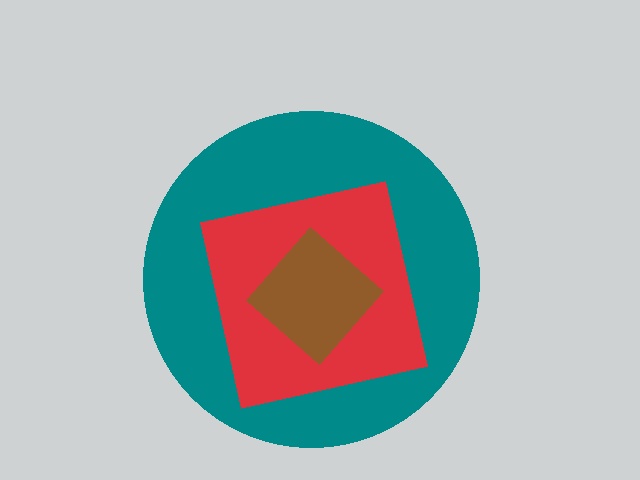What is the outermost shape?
The teal circle.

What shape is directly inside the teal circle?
The red square.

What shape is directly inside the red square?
The brown diamond.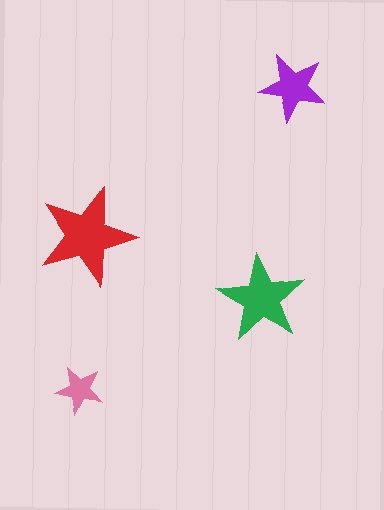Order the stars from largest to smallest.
the red one, the green one, the purple one, the pink one.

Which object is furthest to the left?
The pink star is leftmost.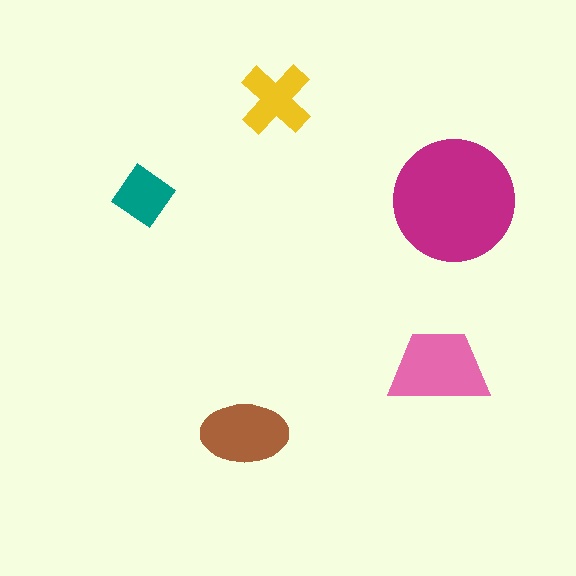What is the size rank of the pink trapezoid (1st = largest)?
2nd.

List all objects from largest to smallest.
The magenta circle, the pink trapezoid, the brown ellipse, the yellow cross, the teal diamond.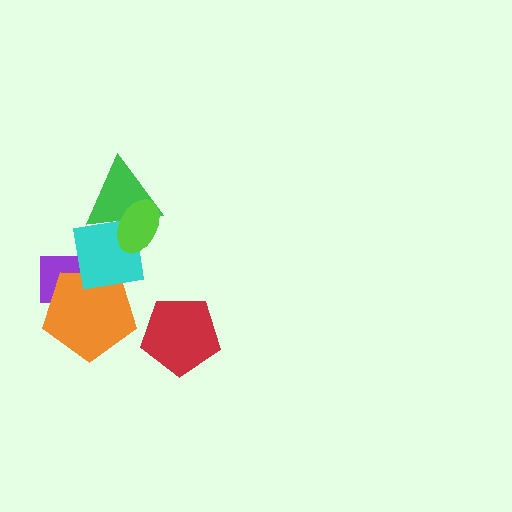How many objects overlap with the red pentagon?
0 objects overlap with the red pentagon.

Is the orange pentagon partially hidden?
Yes, it is partially covered by another shape.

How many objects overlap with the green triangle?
2 objects overlap with the green triangle.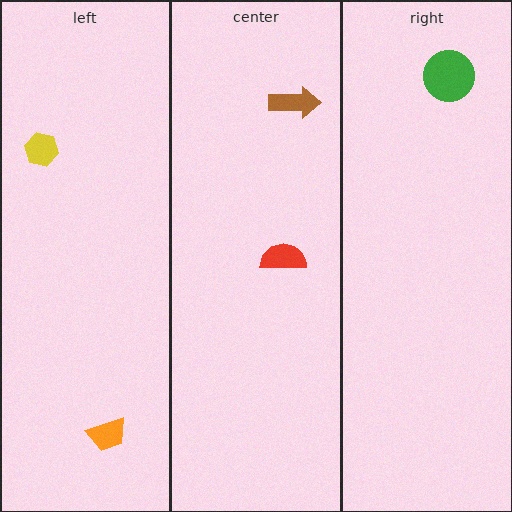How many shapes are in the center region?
2.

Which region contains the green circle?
The right region.